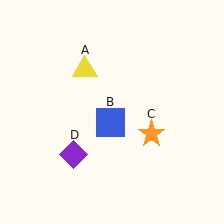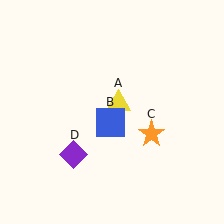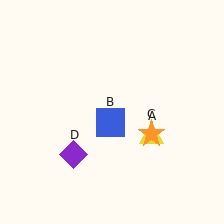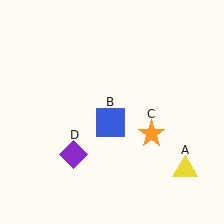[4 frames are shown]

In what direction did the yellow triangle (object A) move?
The yellow triangle (object A) moved down and to the right.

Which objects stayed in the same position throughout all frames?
Blue square (object B) and orange star (object C) and purple diamond (object D) remained stationary.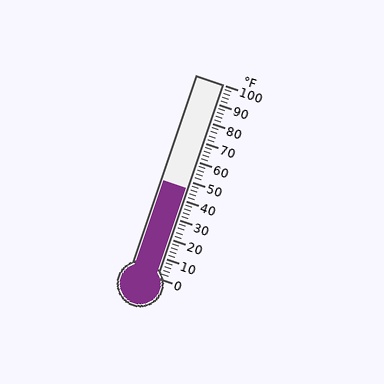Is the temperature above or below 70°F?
The temperature is below 70°F.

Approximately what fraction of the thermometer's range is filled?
The thermometer is filled to approximately 45% of its range.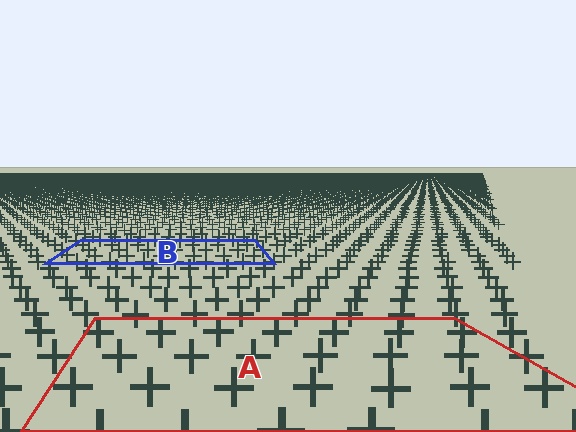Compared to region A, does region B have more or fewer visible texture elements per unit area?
Region B has more texture elements per unit area — they are packed more densely because it is farther away.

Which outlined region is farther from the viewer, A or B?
Region B is farther from the viewer — the texture elements inside it appear smaller and more densely packed.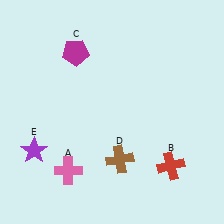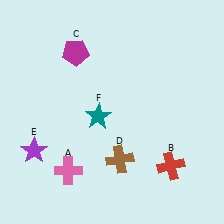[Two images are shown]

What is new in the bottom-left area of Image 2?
A teal star (F) was added in the bottom-left area of Image 2.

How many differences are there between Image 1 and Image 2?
There is 1 difference between the two images.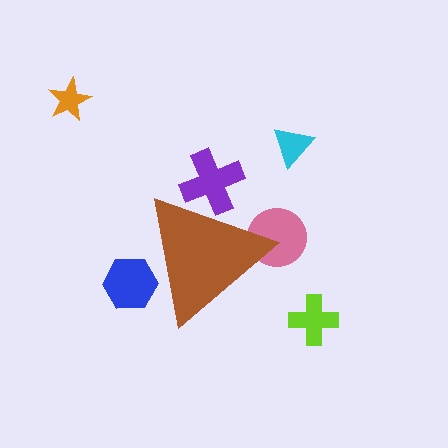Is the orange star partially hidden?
No, the orange star is fully visible.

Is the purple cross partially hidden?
Yes, the purple cross is partially hidden behind the brown triangle.